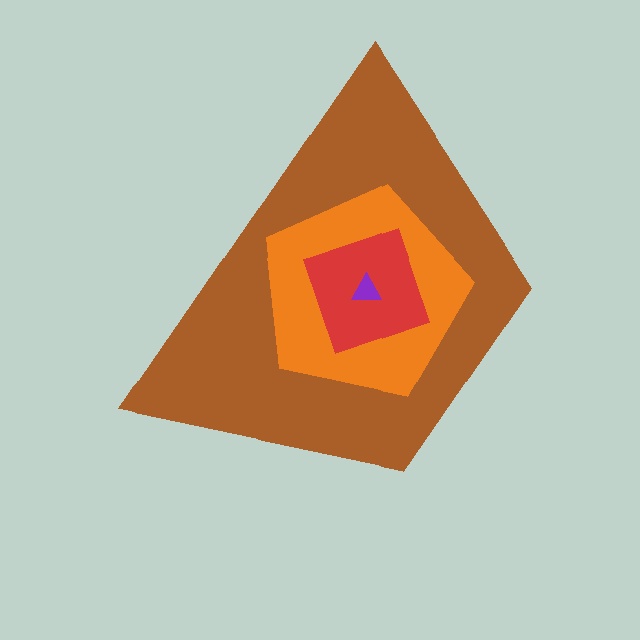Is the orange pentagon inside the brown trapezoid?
Yes.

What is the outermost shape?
The brown trapezoid.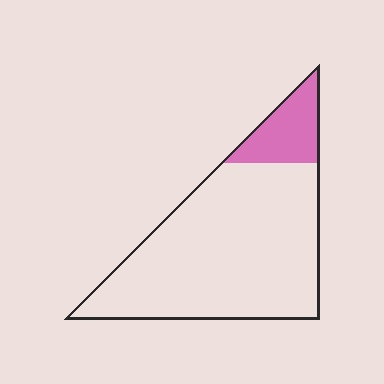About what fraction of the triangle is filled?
About one sixth (1/6).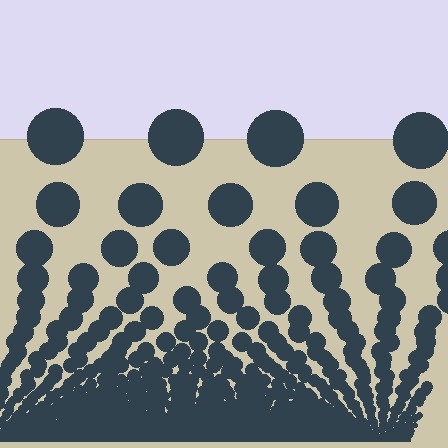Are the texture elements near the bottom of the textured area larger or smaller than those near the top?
Smaller. The gradient is inverted — elements near the bottom are smaller and denser.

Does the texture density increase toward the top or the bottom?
Density increases toward the bottom.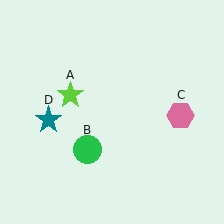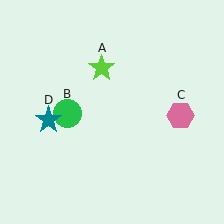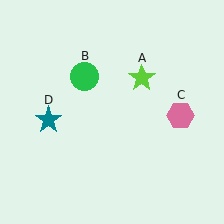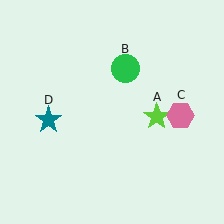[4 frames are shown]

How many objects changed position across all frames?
2 objects changed position: lime star (object A), green circle (object B).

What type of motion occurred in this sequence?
The lime star (object A), green circle (object B) rotated clockwise around the center of the scene.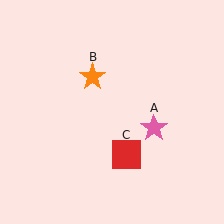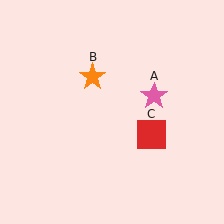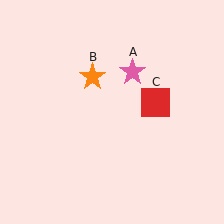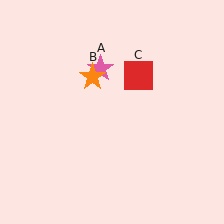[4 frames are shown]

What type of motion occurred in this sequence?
The pink star (object A), red square (object C) rotated counterclockwise around the center of the scene.